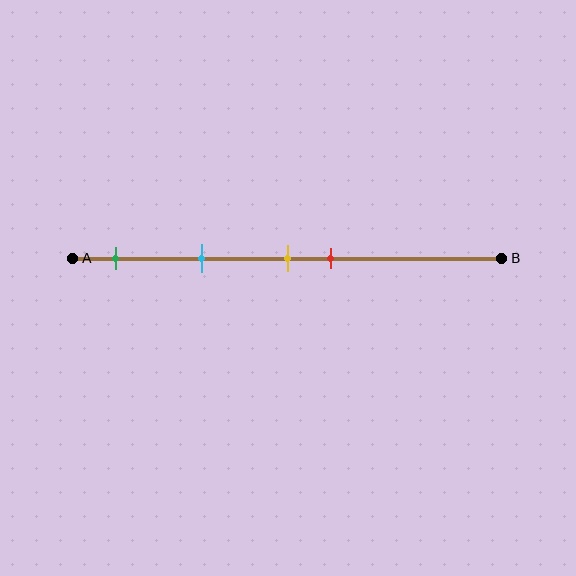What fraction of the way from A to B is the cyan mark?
The cyan mark is approximately 30% (0.3) of the way from A to B.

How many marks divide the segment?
There are 4 marks dividing the segment.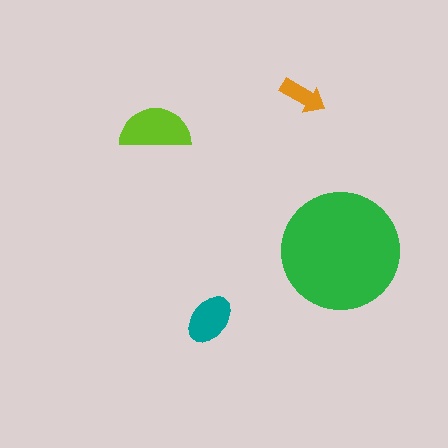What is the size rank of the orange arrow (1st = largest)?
4th.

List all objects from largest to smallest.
The green circle, the lime semicircle, the teal ellipse, the orange arrow.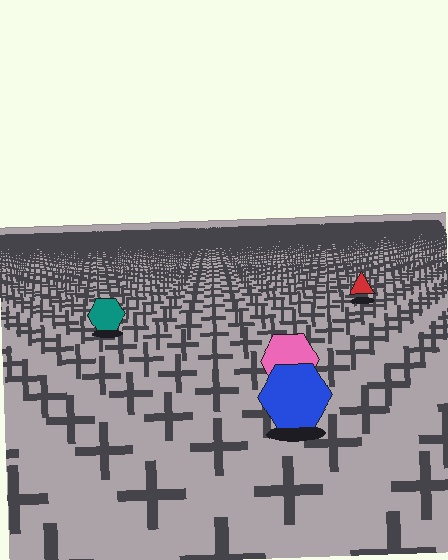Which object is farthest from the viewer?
The red triangle is farthest from the viewer. It appears smaller and the ground texture around it is denser.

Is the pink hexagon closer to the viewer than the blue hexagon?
No. The blue hexagon is closer — you can tell from the texture gradient: the ground texture is coarser near it.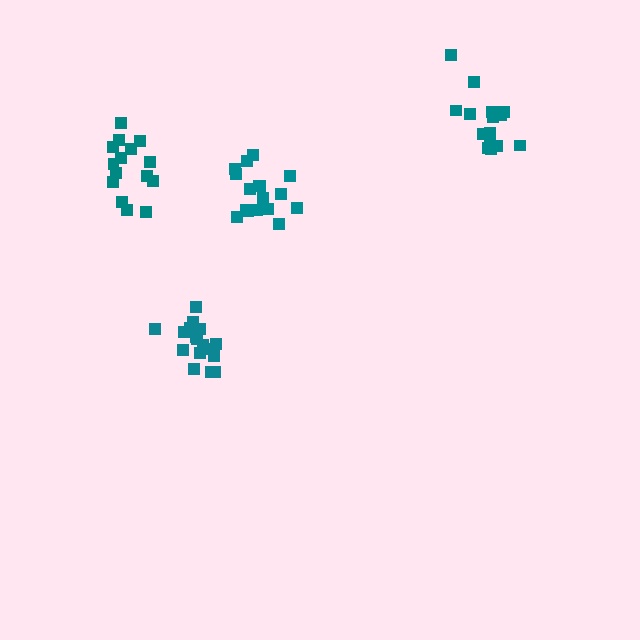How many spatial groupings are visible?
There are 4 spatial groupings.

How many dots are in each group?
Group 1: 15 dots, Group 2: 17 dots, Group 3: 17 dots, Group 4: 15 dots (64 total).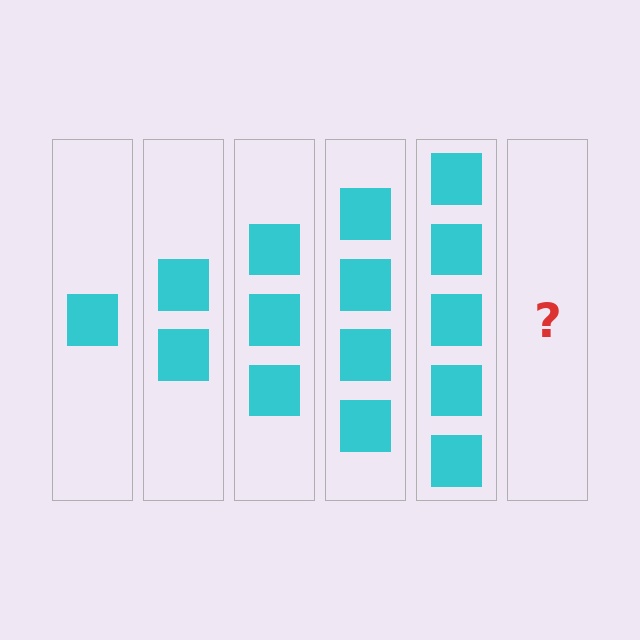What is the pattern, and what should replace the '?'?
The pattern is that each step adds one more square. The '?' should be 6 squares.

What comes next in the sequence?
The next element should be 6 squares.